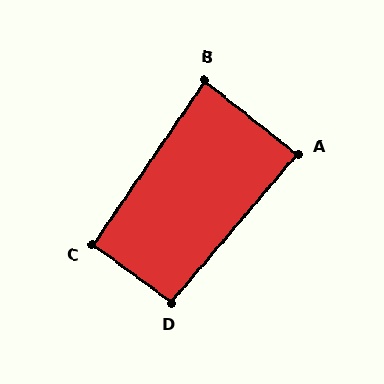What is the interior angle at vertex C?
Approximately 92 degrees (approximately right).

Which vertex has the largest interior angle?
D, at approximately 94 degrees.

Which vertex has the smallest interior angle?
B, at approximately 86 degrees.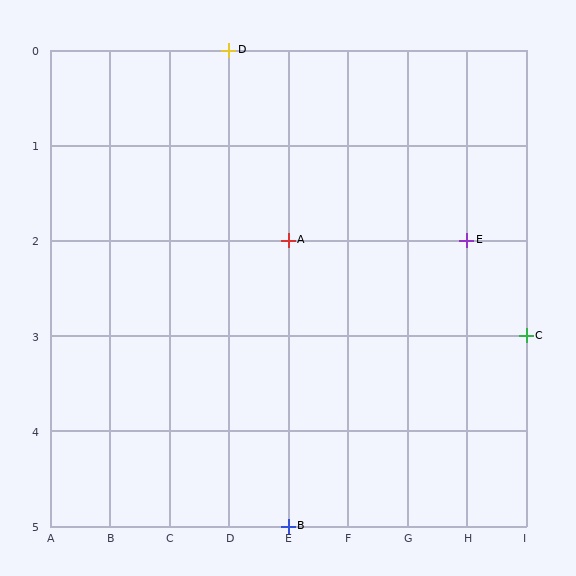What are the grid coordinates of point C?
Point C is at grid coordinates (I, 3).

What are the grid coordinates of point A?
Point A is at grid coordinates (E, 2).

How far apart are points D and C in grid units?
Points D and C are 5 columns and 3 rows apart (about 5.8 grid units diagonally).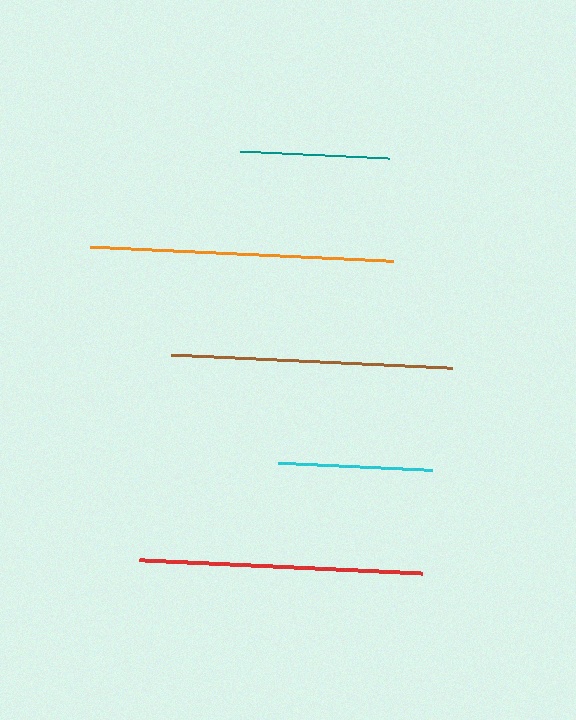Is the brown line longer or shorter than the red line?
The red line is longer than the brown line.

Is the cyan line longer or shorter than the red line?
The red line is longer than the cyan line.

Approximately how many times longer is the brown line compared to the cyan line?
The brown line is approximately 1.8 times the length of the cyan line.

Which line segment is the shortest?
The teal line is the shortest at approximately 149 pixels.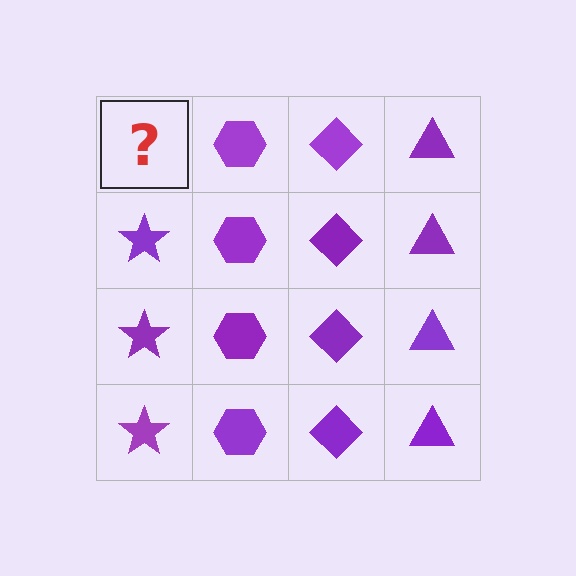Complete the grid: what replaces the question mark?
The question mark should be replaced with a purple star.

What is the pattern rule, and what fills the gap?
The rule is that each column has a consistent shape. The gap should be filled with a purple star.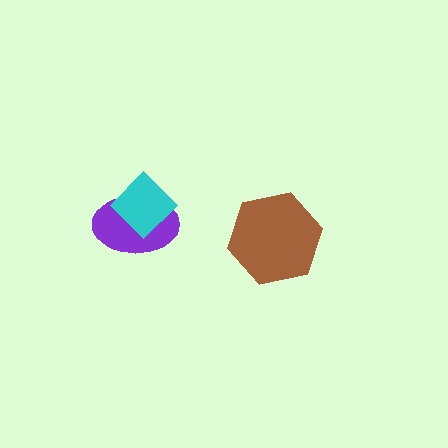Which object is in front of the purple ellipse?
The cyan diamond is in front of the purple ellipse.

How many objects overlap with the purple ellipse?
1 object overlaps with the purple ellipse.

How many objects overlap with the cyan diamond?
1 object overlaps with the cyan diamond.